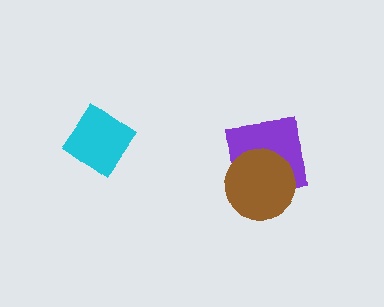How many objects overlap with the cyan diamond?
0 objects overlap with the cyan diamond.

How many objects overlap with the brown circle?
1 object overlaps with the brown circle.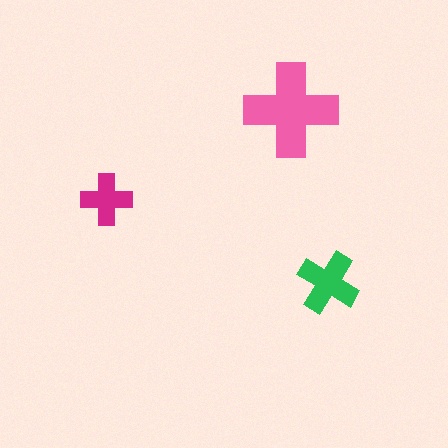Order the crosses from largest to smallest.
the pink one, the green one, the magenta one.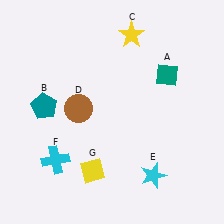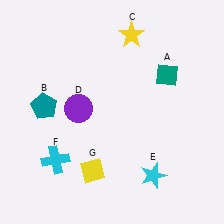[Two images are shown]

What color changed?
The circle (D) changed from brown in Image 1 to purple in Image 2.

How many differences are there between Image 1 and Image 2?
There is 1 difference between the two images.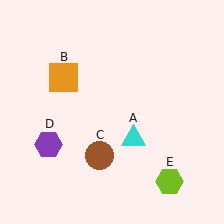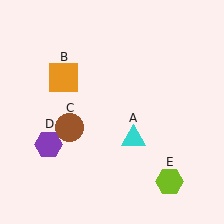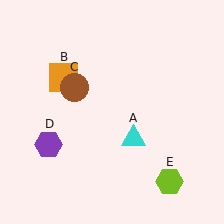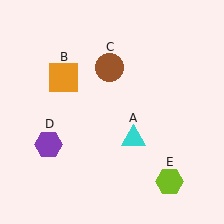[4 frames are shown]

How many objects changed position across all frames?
1 object changed position: brown circle (object C).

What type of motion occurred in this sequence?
The brown circle (object C) rotated clockwise around the center of the scene.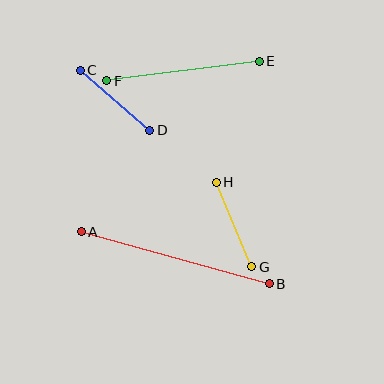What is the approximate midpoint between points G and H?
The midpoint is at approximately (234, 225) pixels.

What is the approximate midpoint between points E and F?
The midpoint is at approximately (183, 71) pixels.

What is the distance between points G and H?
The distance is approximately 92 pixels.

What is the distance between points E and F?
The distance is approximately 154 pixels.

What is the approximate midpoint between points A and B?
The midpoint is at approximately (175, 258) pixels.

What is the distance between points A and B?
The distance is approximately 195 pixels.